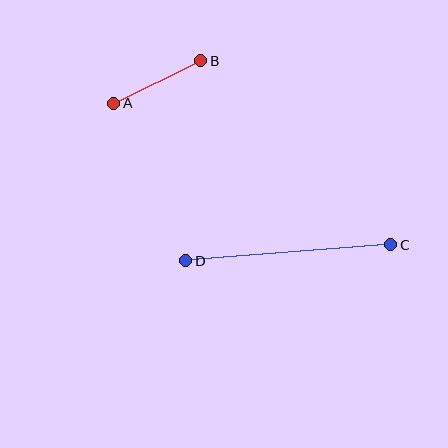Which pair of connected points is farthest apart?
Points C and D are farthest apart.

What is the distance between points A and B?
The distance is approximately 97 pixels.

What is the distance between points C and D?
The distance is approximately 206 pixels.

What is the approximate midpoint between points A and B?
The midpoint is at approximately (157, 82) pixels.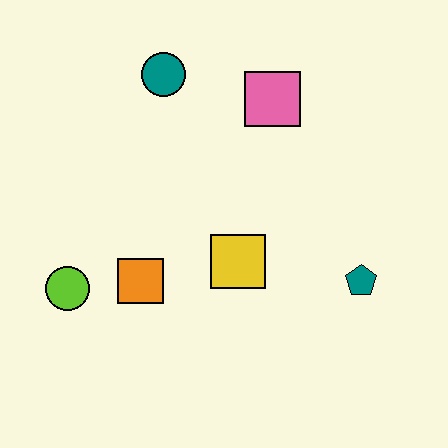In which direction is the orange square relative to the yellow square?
The orange square is to the left of the yellow square.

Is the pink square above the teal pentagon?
Yes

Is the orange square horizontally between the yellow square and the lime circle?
Yes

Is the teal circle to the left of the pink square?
Yes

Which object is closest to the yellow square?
The orange square is closest to the yellow square.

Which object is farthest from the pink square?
The lime circle is farthest from the pink square.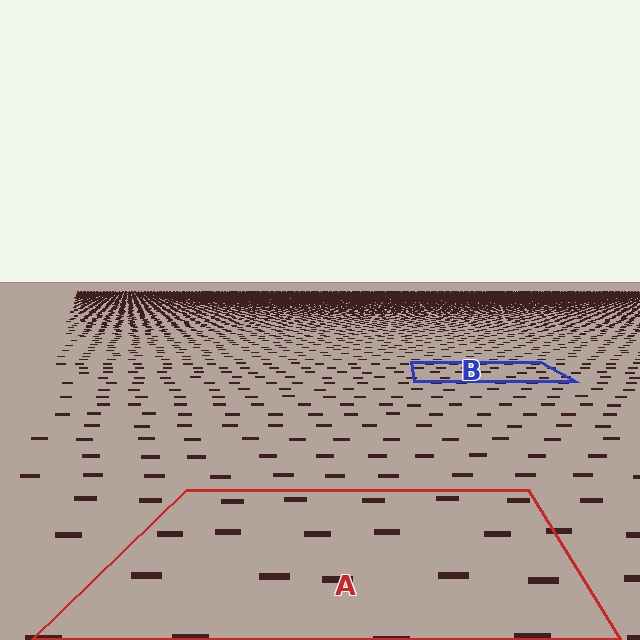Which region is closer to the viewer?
Region A is closer. The texture elements there are larger and more spread out.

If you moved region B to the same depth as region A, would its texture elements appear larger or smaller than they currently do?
They would appear larger. At a closer depth, the same texture elements are projected at a bigger on-screen size.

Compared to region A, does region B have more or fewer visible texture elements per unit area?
Region B has more texture elements per unit area — they are packed more densely because it is farther away.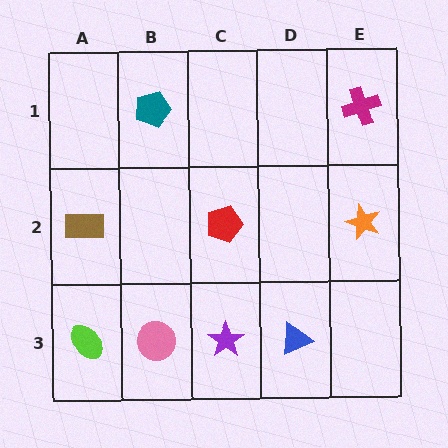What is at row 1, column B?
A teal pentagon.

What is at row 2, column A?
A brown rectangle.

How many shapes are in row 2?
3 shapes.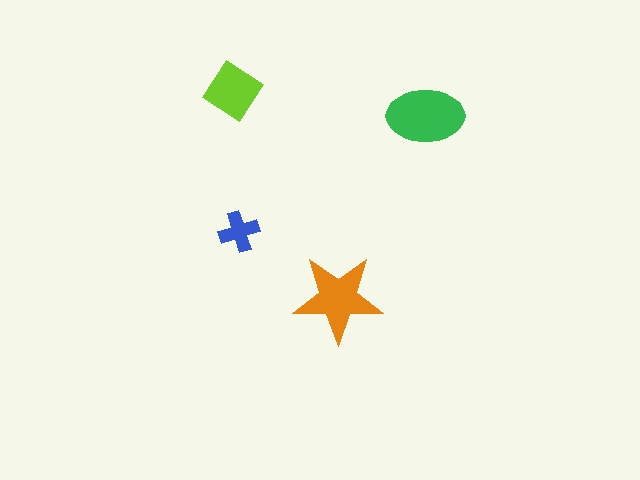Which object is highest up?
The lime diamond is topmost.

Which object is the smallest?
The blue cross.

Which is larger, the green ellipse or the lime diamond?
The green ellipse.